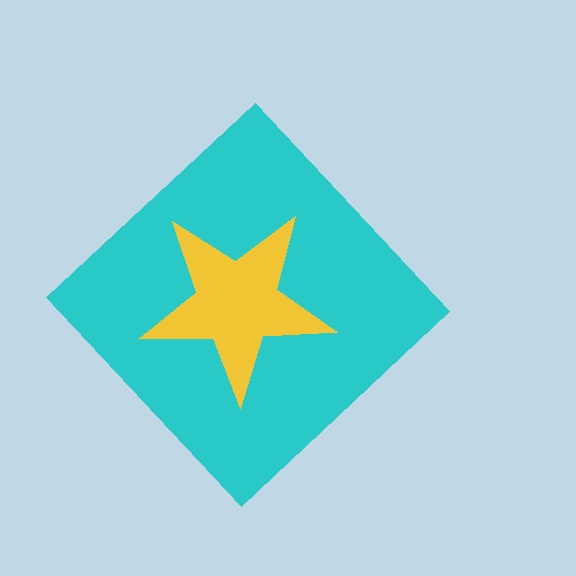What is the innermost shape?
The yellow star.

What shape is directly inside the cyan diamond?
The yellow star.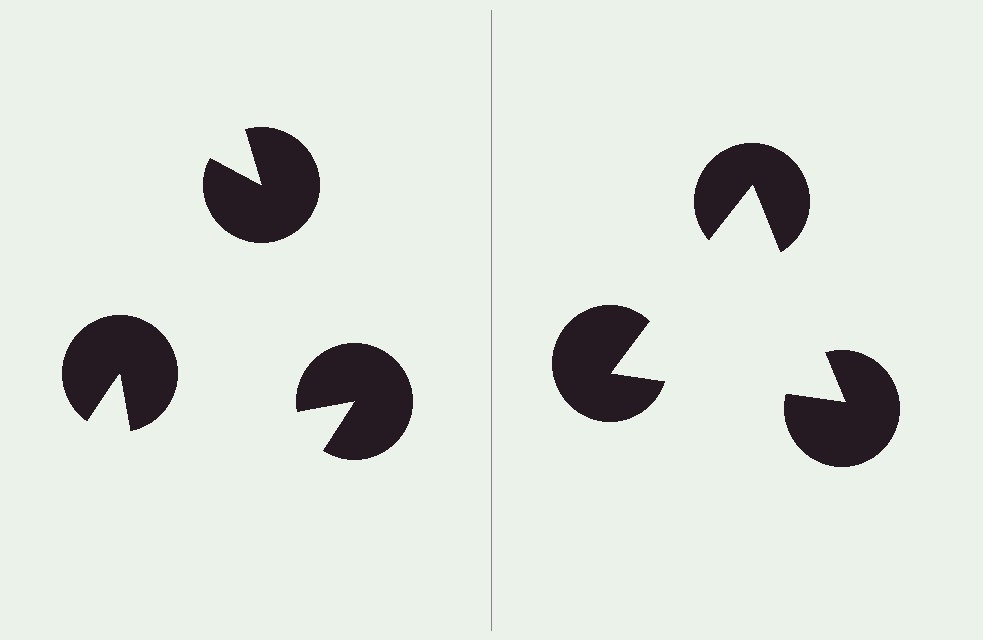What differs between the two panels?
The pac-man discs are positioned identically on both sides; only the wedge orientations differ. On the right they align to a triangle; on the left they are misaligned.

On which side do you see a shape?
An illusory triangle appears on the right side. On the left side the wedge cuts are rotated, so no coherent shape forms.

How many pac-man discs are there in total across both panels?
6 — 3 on each side.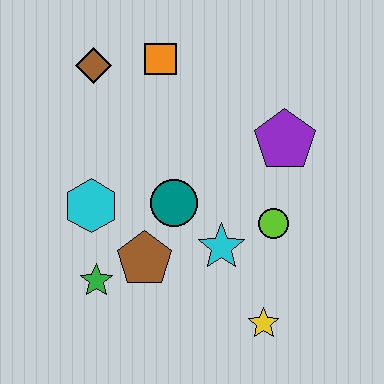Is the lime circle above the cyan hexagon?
No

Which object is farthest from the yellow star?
The brown diamond is farthest from the yellow star.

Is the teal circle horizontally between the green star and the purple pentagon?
Yes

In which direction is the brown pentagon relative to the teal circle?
The brown pentagon is below the teal circle.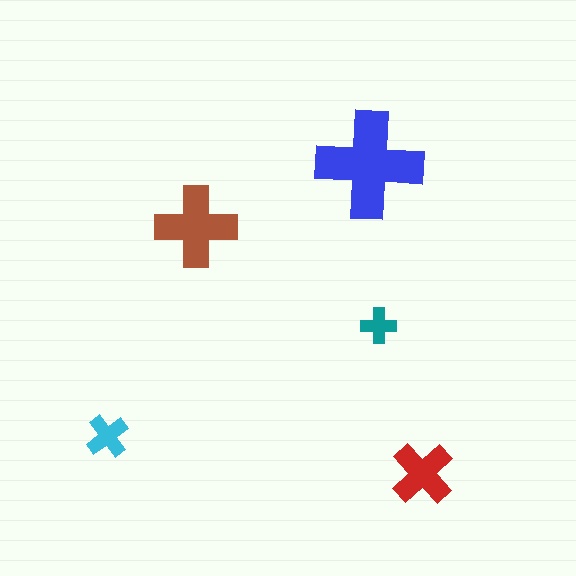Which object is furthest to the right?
The red cross is rightmost.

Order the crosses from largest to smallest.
the blue one, the brown one, the red one, the cyan one, the teal one.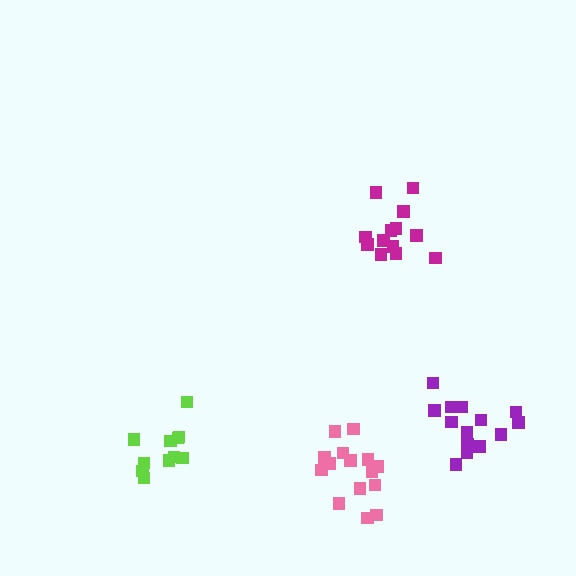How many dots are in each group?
Group 1: 13 dots, Group 2: 15 dots, Group 3: 11 dots, Group 4: 15 dots (54 total).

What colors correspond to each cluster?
The clusters are colored: magenta, pink, lime, purple.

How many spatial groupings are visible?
There are 4 spatial groupings.